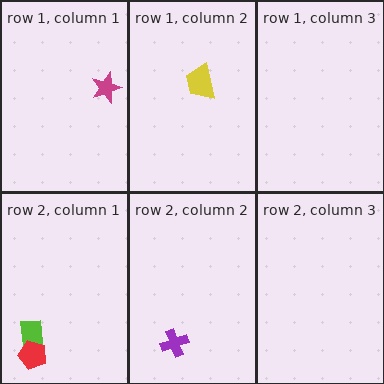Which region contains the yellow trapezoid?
The row 1, column 2 region.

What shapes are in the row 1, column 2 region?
The yellow trapezoid.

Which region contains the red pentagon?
The row 2, column 1 region.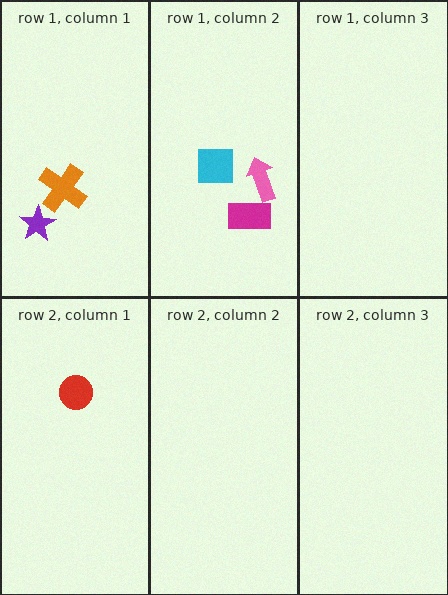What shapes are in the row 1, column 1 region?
The orange cross, the purple star.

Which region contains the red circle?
The row 2, column 1 region.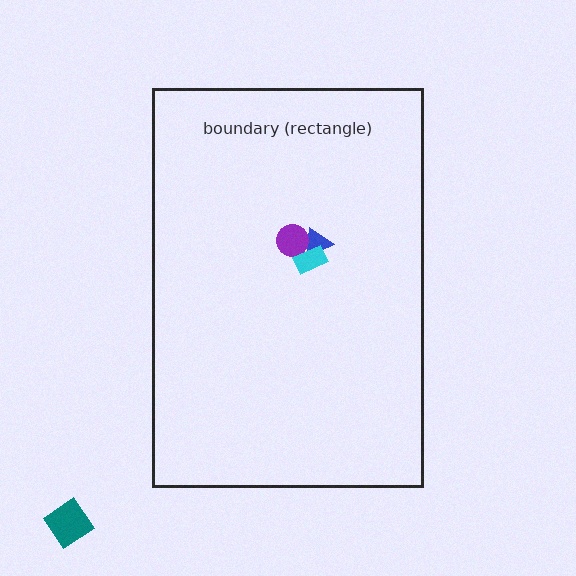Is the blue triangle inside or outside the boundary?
Inside.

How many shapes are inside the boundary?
3 inside, 1 outside.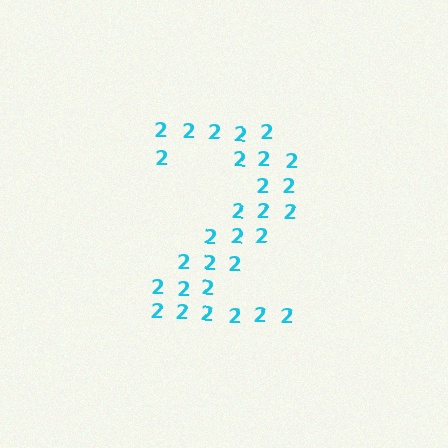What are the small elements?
The small elements are digit 2's.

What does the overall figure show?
The overall figure shows the digit 2.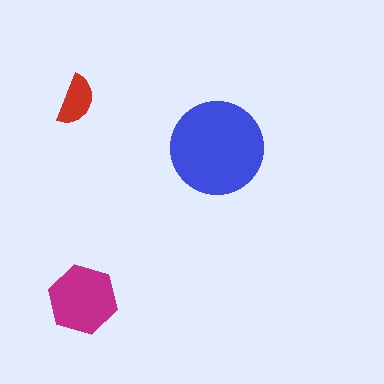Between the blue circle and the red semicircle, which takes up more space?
The blue circle.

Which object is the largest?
The blue circle.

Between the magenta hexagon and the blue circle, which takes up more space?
The blue circle.